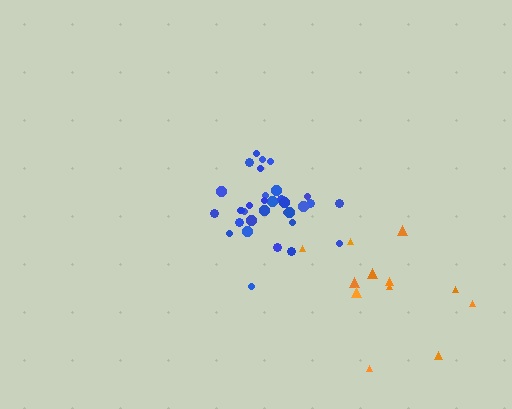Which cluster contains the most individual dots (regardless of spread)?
Blue (33).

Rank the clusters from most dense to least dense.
blue, orange.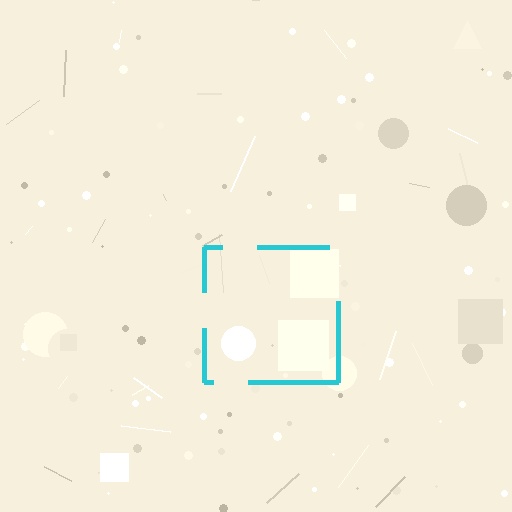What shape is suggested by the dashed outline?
The dashed outline suggests a square.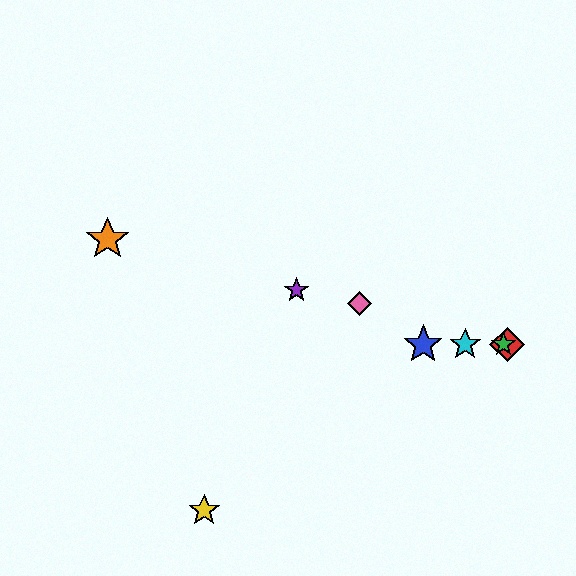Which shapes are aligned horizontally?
The red diamond, the blue star, the green star, the cyan star are aligned horizontally.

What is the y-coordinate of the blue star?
The blue star is at y≈344.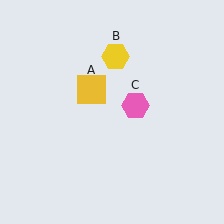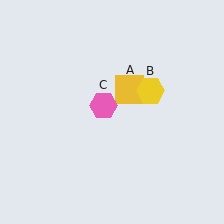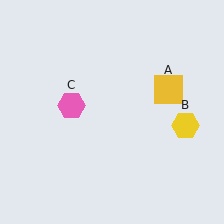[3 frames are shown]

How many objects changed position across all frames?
3 objects changed position: yellow square (object A), yellow hexagon (object B), pink hexagon (object C).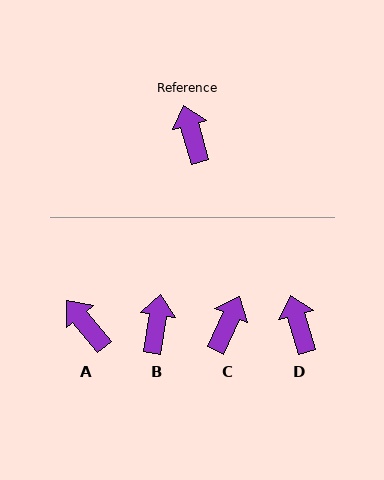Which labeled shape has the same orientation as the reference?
D.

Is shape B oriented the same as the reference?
No, it is off by about 25 degrees.